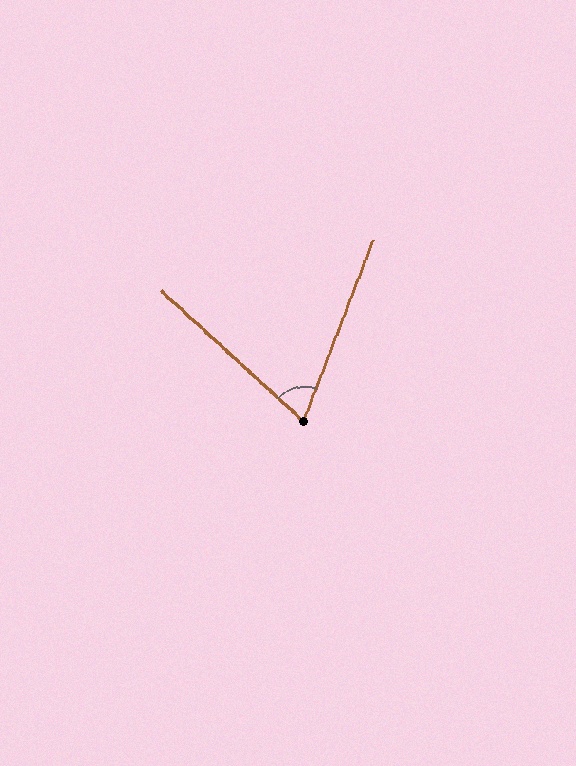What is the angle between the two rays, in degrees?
Approximately 69 degrees.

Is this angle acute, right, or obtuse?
It is acute.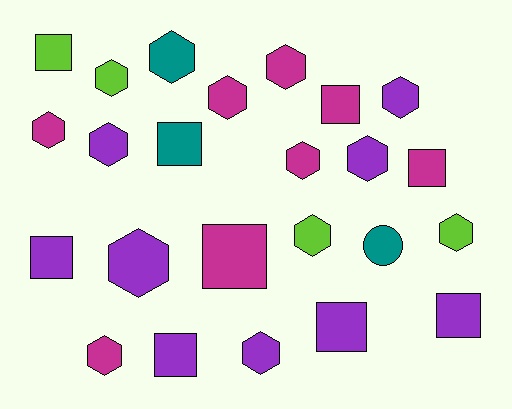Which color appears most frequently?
Purple, with 9 objects.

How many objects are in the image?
There are 24 objects.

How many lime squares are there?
There is 1 lime square.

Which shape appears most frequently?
Hexagon, with 14 objects.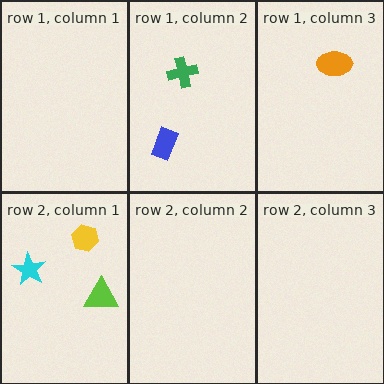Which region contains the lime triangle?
The row 2, column 1 region.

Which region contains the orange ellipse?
The row 1, column 3 region.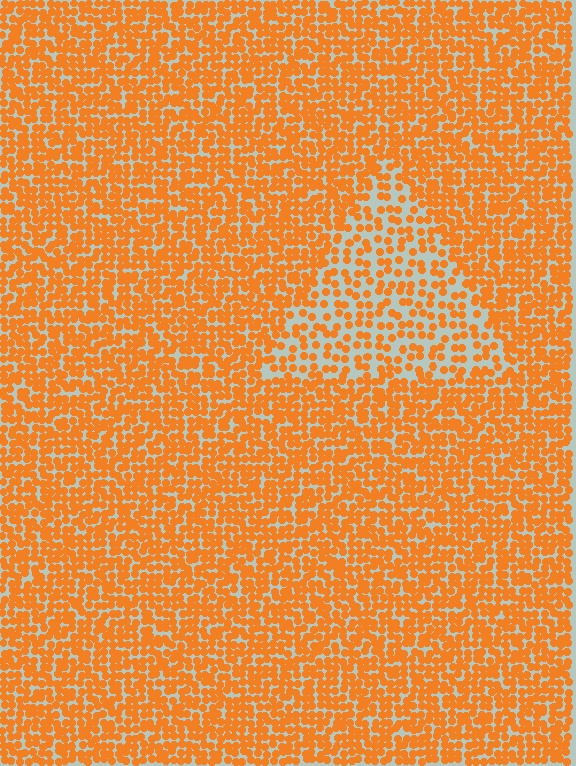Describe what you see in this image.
The image contains small orange elements arranged at two different densities. A triangle-shaped region is visible where the elements are less densely packed than the surrounding area.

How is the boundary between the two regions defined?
The boundary is defined by a change in element density (approximately 1.9x ratio). All elements are the same color, size, and shape.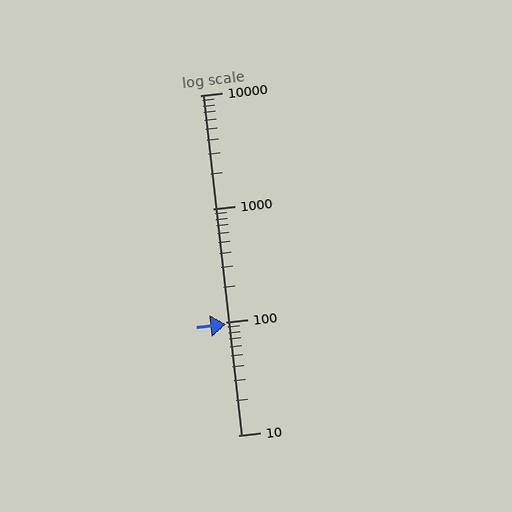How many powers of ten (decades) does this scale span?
The scale spans 3 decades, from 10 to 10000.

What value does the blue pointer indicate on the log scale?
The pointer indicates approximately 95.